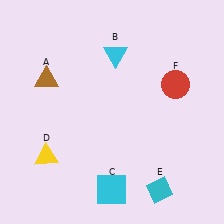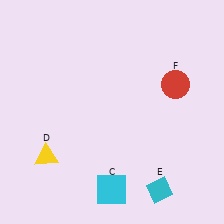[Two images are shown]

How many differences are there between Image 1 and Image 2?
There are 2 differences between the two images.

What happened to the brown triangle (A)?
The brown triangle (A) was removed in Image 2. It was in the top-left area of Image 1.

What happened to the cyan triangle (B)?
The cyan triangle (B) was removed in Image 2. It was in the top-right area of Image 1.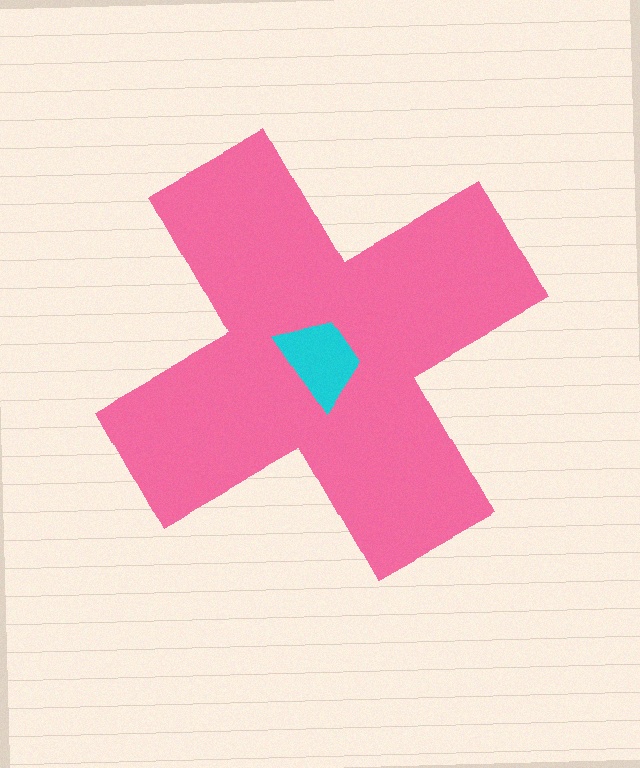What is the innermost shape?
The cyan trapezoid.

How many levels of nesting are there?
2.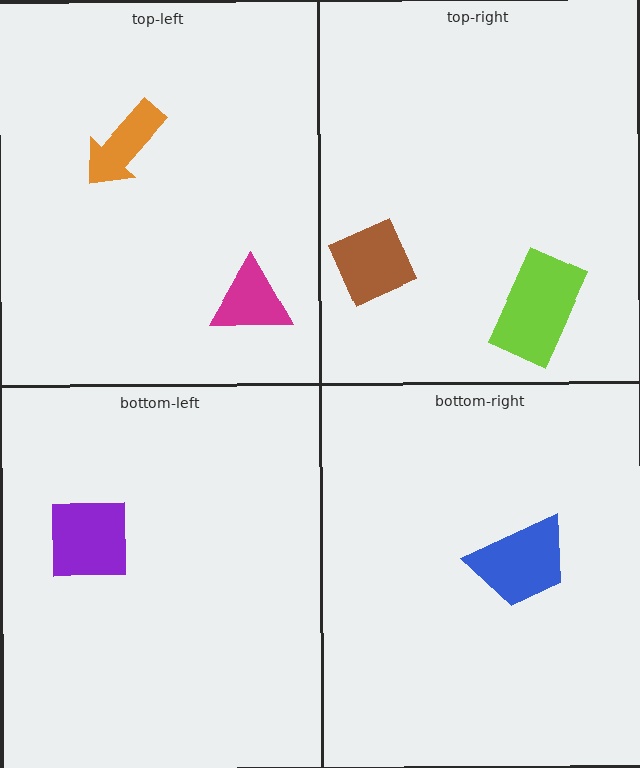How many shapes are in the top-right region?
2.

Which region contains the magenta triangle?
The top-left region.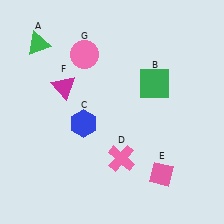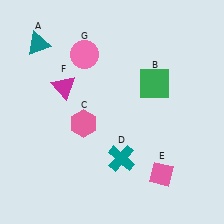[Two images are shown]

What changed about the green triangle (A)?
In Image 1, A is green. In Image 2, it changed to teal.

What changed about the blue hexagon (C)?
In Image 1, C is blue. In Image 2, it changed to pink.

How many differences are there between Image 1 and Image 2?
There are 3 differences between the two images.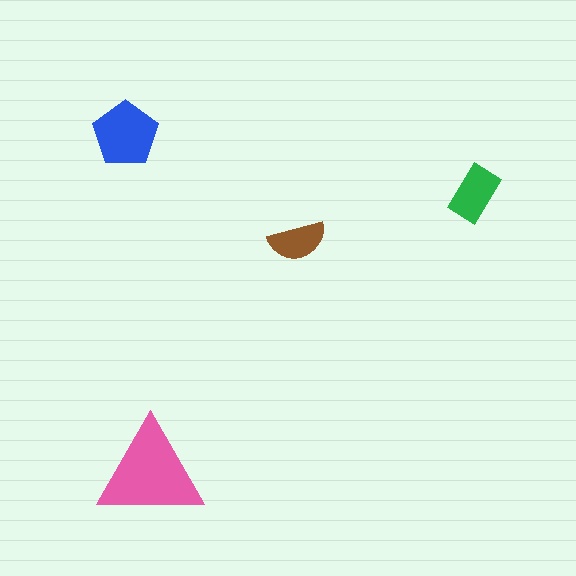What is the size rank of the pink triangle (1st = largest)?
1st.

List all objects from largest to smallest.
The pink triangle, the blue pentagon, the green rectangle, the brown semicircle.